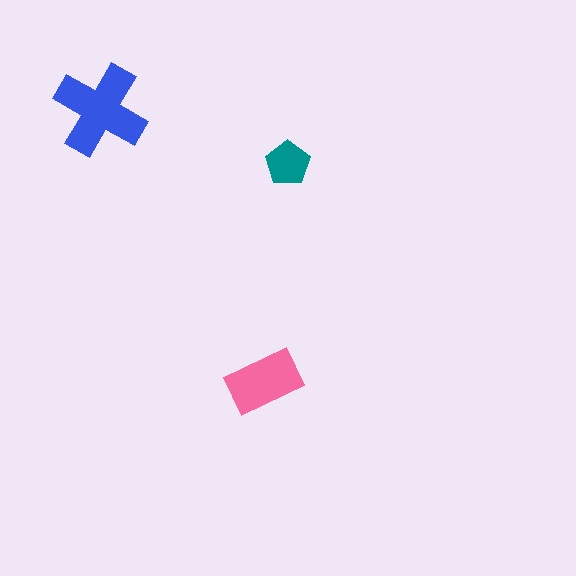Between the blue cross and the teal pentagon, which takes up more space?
The blue cross.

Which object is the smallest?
The teal pentagon.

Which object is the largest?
The blue cross.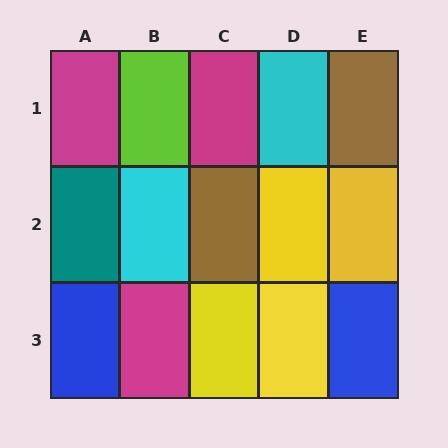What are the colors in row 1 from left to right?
Magenta, lime, magenta, cyan, brown.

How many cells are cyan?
2 cells are cyan.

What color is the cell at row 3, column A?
Blue.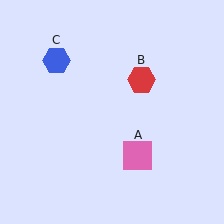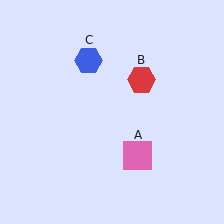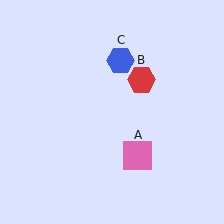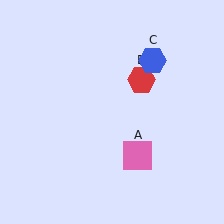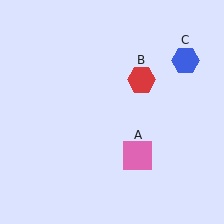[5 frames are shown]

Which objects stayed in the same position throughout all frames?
Pink square (object A) and red hexagon (object B) remained stationary.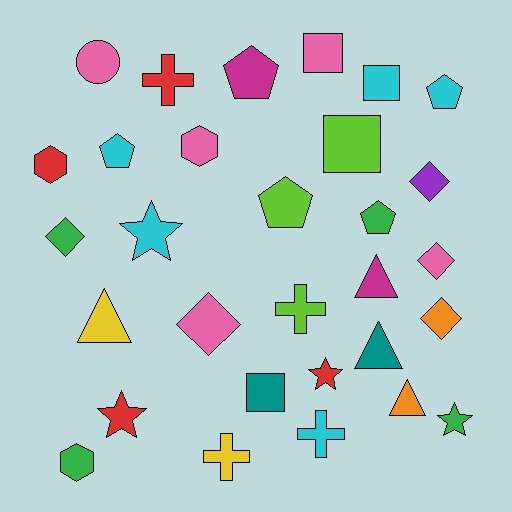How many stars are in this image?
There are 4 stars.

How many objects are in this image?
There are 30 objects.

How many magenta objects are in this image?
There are 2 magenta objects.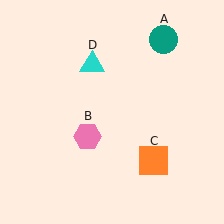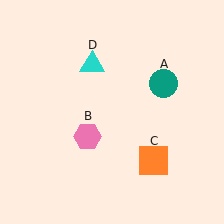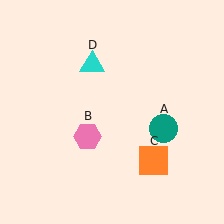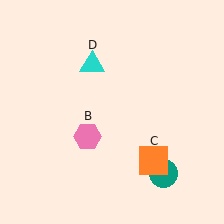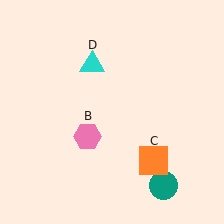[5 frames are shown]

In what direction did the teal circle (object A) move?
The teal circle (object A) moved down.